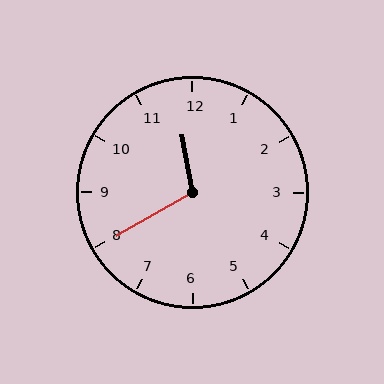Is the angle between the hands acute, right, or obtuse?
It is obtuse.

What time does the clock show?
11:40.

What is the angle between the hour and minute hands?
Approximately 110 degrees.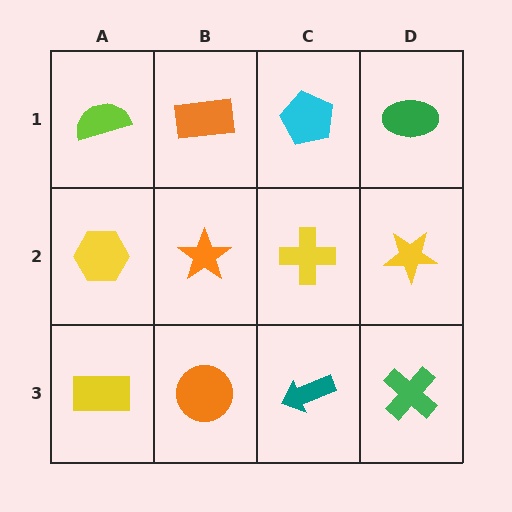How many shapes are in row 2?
4 shapes.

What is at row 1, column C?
A cyan pentagon.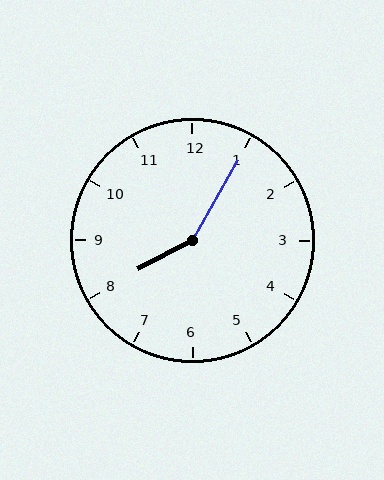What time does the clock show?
8:05.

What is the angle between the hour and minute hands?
Approximately 148 degrees.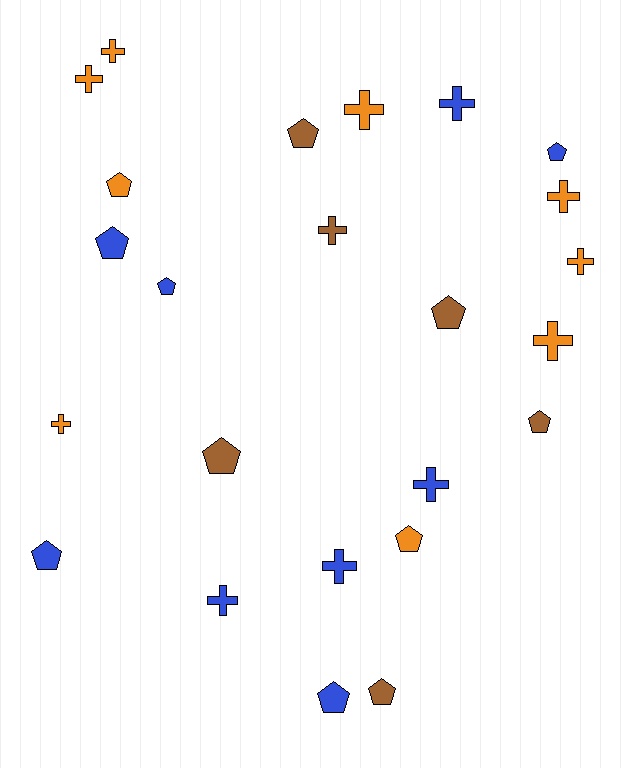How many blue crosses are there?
There are 4 blue crosses.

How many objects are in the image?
There are 24 objects.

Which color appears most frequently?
Blue, with 9 objects.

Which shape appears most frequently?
Cross, with 12 objects.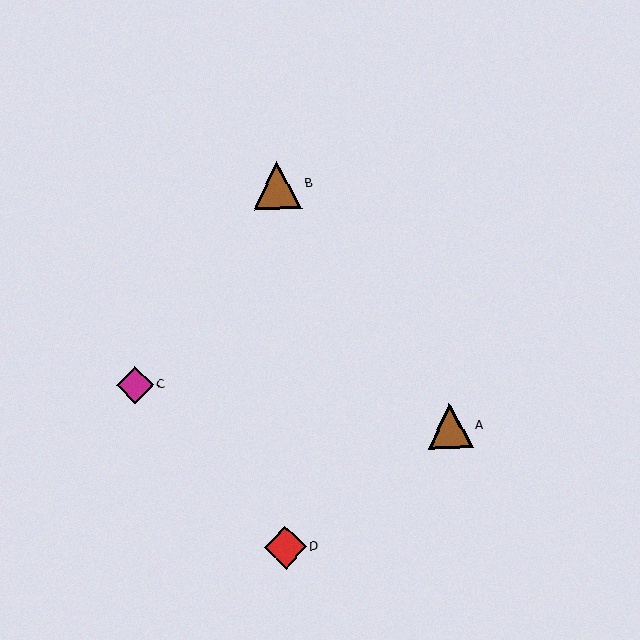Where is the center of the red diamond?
The center of the red diamond is at (286, 548).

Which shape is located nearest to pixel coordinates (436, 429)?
The brown triangle (labeled A) at (450, 426) is nearest to that location.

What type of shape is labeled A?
Shape A is a brown triangle.